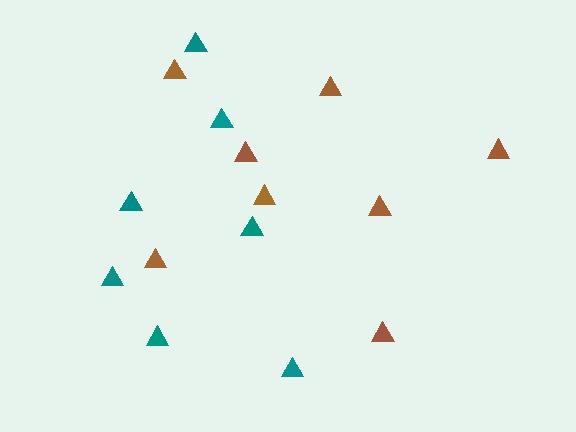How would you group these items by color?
There are 2 groups: one group of brown triangles (8) and one group of teal triangles (7).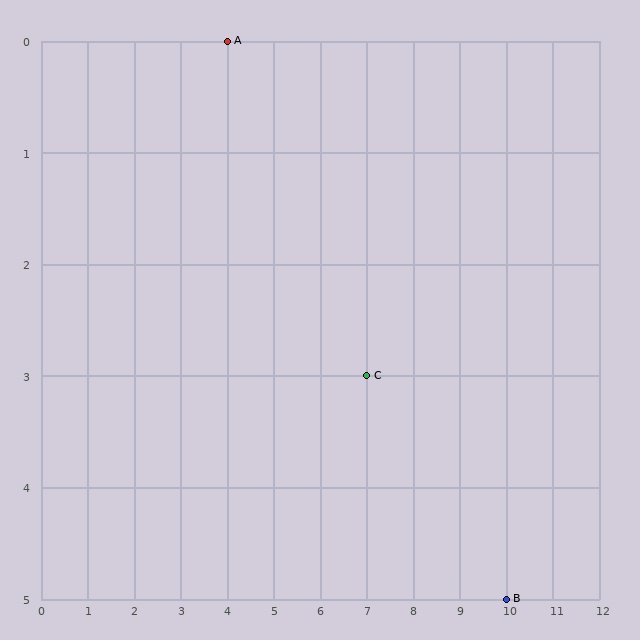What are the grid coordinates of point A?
Point A is at grid coordinates (4, 0).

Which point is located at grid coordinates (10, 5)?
Point B is at (10, 5).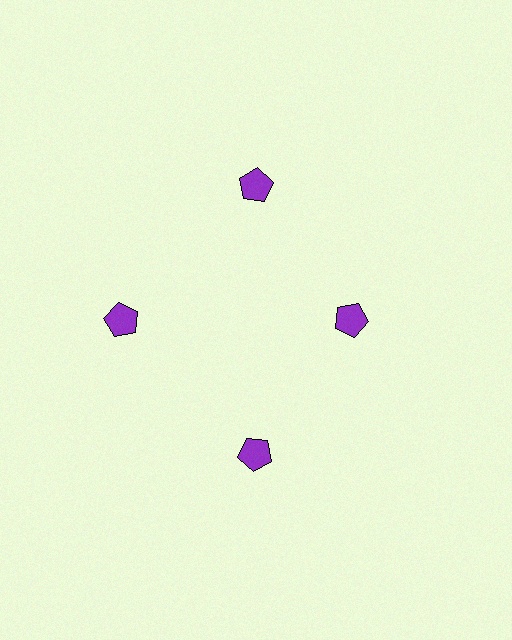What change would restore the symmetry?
The symmetry would be restored by moving it outward, back onto the ring so that all 4 pentagons sit at equal angles and equal distance from the center.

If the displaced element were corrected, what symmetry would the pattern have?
It would have 4-fold rotational symmetry — the pattern would map onto itself every 90 degrees.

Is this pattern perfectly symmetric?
No. The 4 purple pentagons are arranged in a ring, but one element near the 3 o'clock position is pulled inward toward the center, breaking the 4-fold rotational symmetry.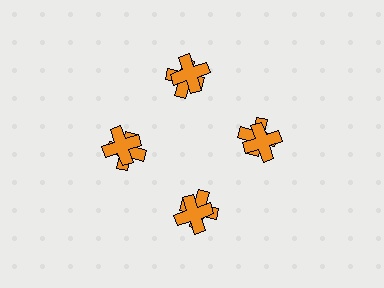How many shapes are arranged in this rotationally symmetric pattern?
There are 8 shapes, arranged in 4 groups of 2.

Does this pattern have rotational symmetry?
Yes, this pattern has 4-fold rotational symmetry. It looks the same after rotating 90 degrees around the center.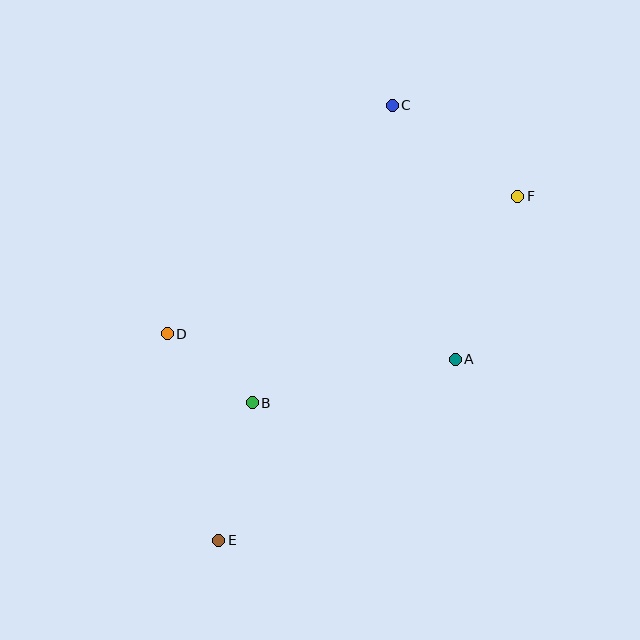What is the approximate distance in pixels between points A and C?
The distance between A and C is approximately 262 pixels.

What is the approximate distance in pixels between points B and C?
The distance between B and C is approximately 329 pixels.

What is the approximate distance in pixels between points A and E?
The distance between A and E is approximately 298 pixels.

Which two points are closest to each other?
Points B and D are closest to each other.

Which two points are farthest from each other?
Points C and E are farthest from each other.